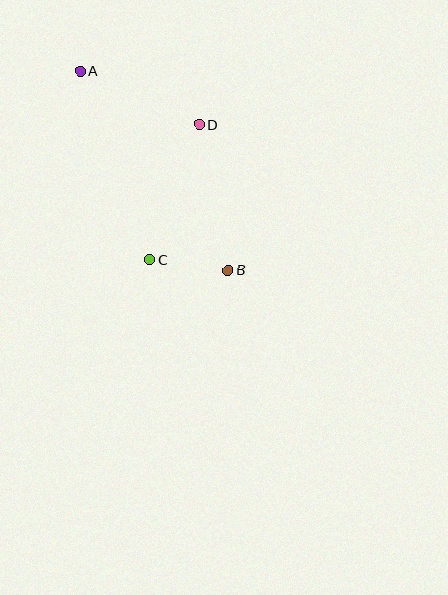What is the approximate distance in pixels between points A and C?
The distance between A and C is approximately 201 pixels.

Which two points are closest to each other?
Points B and C are closest to each other.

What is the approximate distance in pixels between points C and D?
The distance between C and D is approximately 144 pixels.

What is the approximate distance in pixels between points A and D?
The distance between A and D is approximately 130 pixels.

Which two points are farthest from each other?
Points A and B are farthest from each other.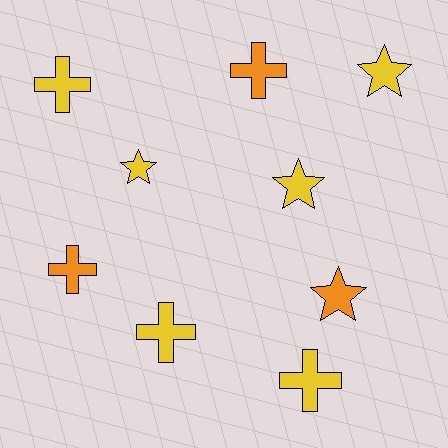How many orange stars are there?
There is 1 orange star.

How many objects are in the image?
There are 9 objects.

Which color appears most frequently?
Yellow, with 6 objects.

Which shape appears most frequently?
Cross, with 5 objects.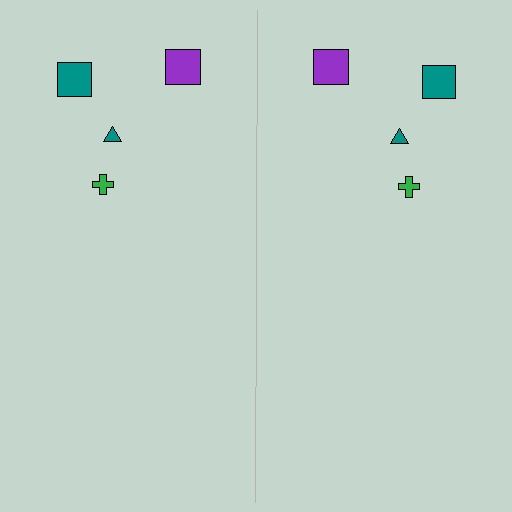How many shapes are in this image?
There are 8 shapes in this image.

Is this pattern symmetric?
Yes, this pattern has bilateral (reflection) symmetry.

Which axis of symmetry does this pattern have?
The pattern has a vertical axis of symmetry running through the center of the image.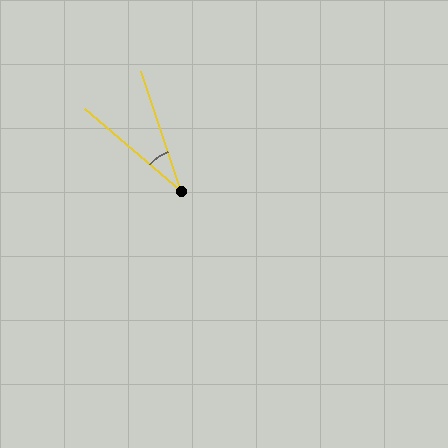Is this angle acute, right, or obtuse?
It is acute.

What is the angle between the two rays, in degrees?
Approximately 31 degrees.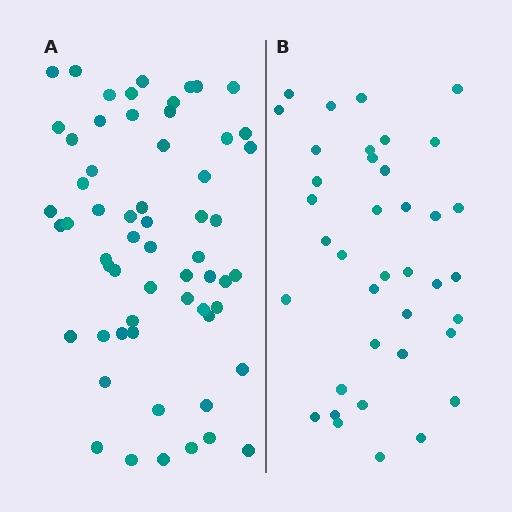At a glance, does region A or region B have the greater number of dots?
Region A (the left region) has more dots.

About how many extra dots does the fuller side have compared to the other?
Region A has approximately 20 more dots than region B.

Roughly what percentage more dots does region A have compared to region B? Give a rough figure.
About 60% more.